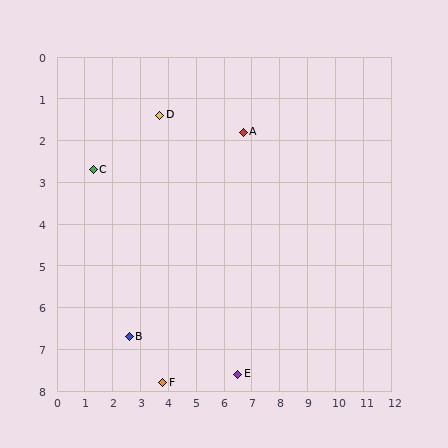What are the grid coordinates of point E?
Point E is at approximately (6.5, 7.6).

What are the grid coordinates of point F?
Point F is at approximately (3.8, 7.8).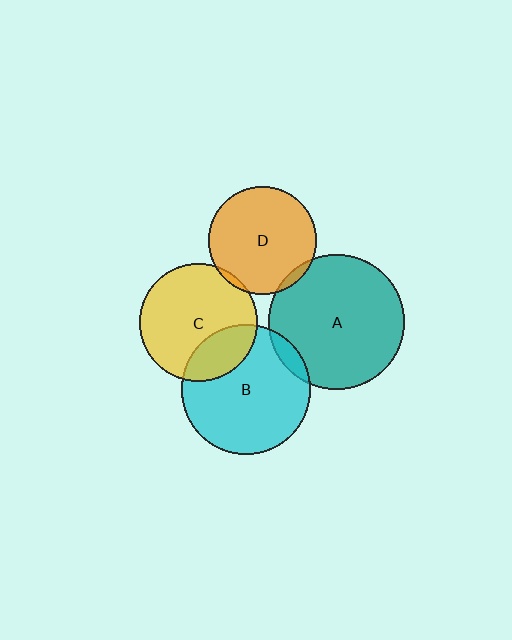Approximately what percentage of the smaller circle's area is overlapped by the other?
Approximately 25%.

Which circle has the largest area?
Circle A (teal).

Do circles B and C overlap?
Yes.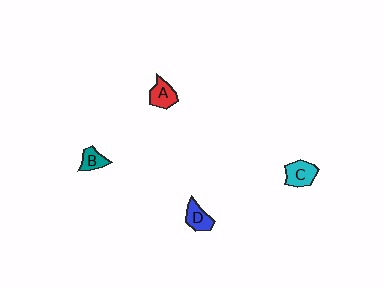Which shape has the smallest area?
Shape B (teal).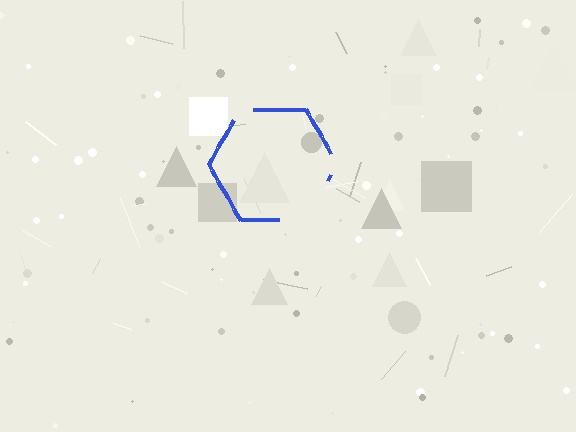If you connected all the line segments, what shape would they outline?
They would outline a hexagon.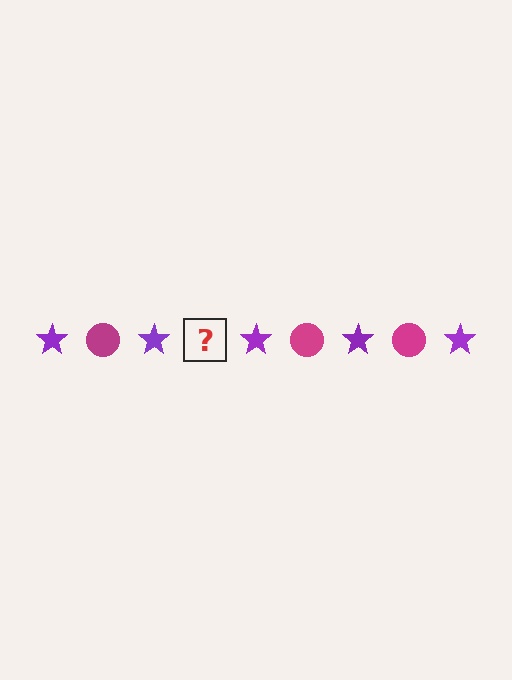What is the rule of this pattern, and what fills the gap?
The rule is that the pattern alternates between purple star and magenta circle. The gap should be filled with a magenta circle.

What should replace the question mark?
The question mark should be replaced with a magenta circle.